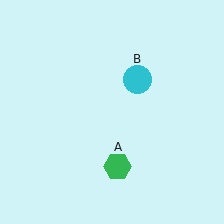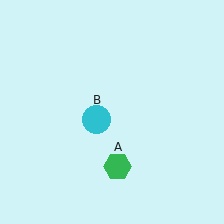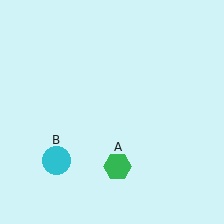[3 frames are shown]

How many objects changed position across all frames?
1 object changed position: cyan circle (object B).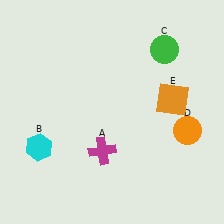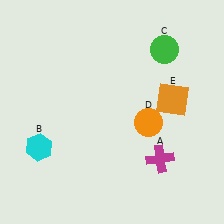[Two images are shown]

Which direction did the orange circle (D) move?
The orange circle (D) moved left.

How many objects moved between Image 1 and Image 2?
2 objects moved between the two images.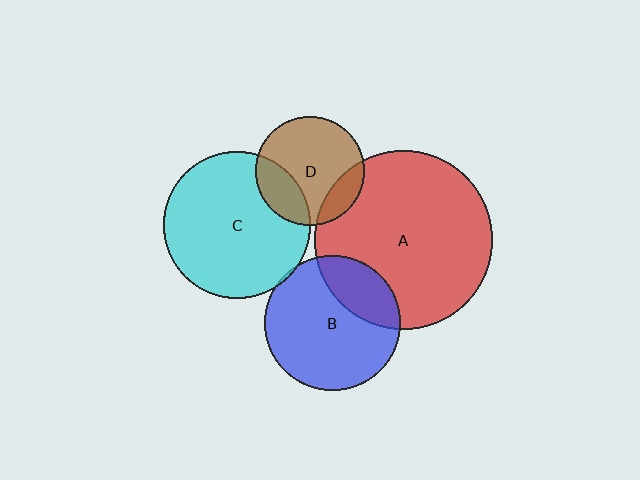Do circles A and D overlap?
Yes.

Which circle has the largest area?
Circle A (red).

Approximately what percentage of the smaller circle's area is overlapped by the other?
Approximately 15%.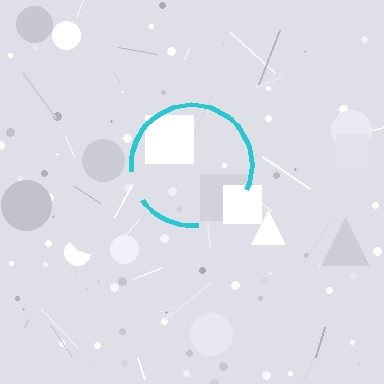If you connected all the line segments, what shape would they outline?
They would outline a circle.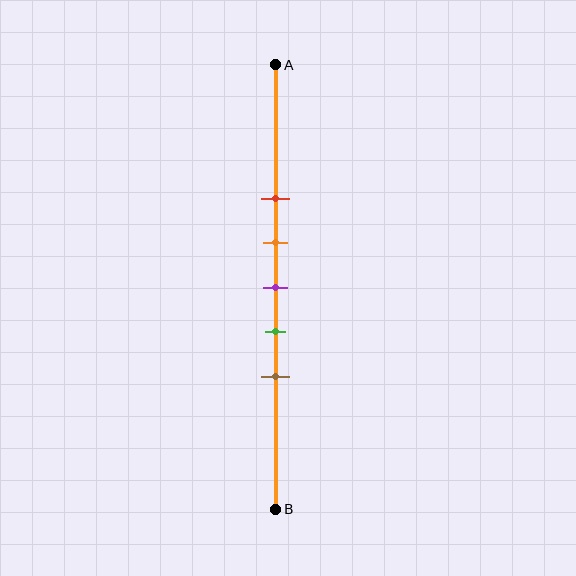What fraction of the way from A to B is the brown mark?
The brown mark is approximately 70% (0.7) of the way from A to B.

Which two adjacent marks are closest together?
The orange and purple marks are the closest adjacent pair.